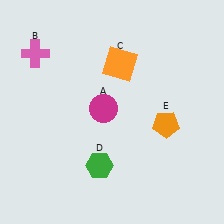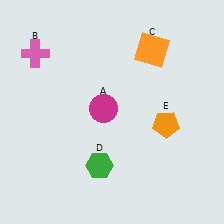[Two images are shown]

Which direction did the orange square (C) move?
The orange square (C) moved right.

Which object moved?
The orange square (C) moved right.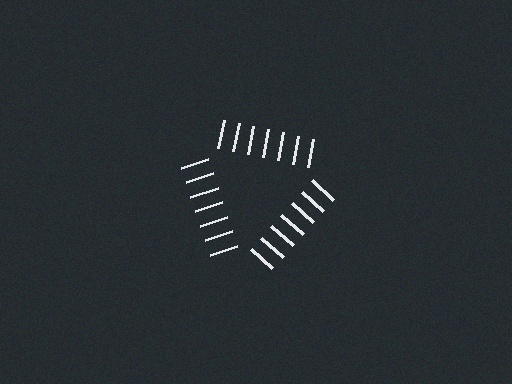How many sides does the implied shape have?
3 sides — the line-ends trace a triangle.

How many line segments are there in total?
21 — 7 along each of the 3 edges.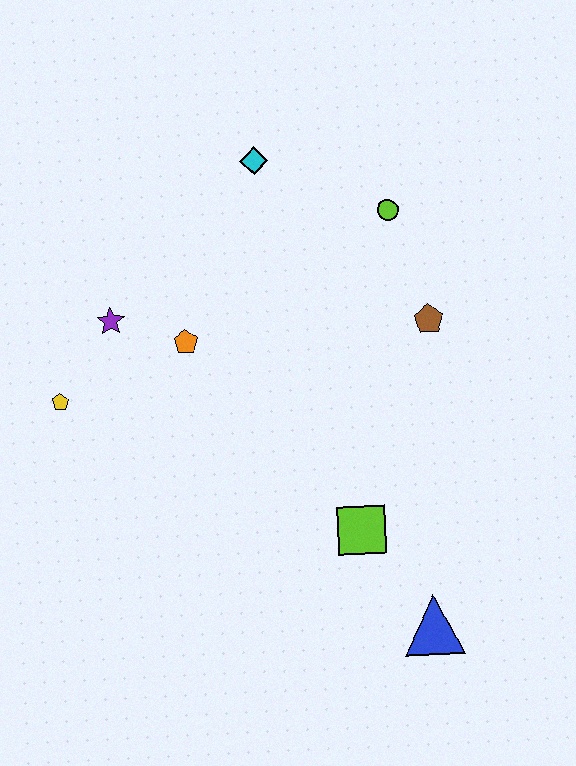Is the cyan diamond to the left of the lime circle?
Yes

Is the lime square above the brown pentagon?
No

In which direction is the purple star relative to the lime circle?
The purple star is to the left of the lime circle.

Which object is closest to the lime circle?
The brown pentagon is closest to the lime circle.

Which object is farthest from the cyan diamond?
The blue triangle is farthest from the cyan diamond.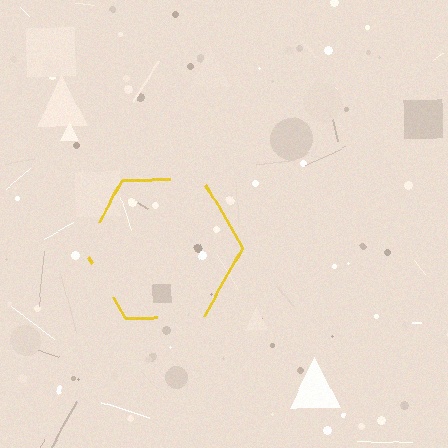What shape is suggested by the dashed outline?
The dashed outline suggests a hexagon.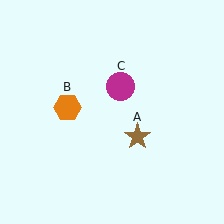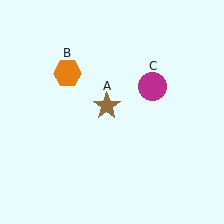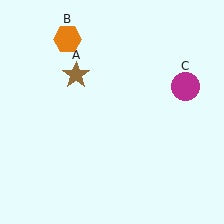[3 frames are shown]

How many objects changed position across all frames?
3 objects changed position: brown star (object A), orange hexagon (object B), magenta circle (object C).